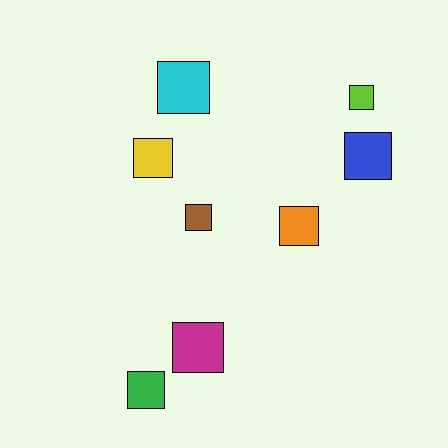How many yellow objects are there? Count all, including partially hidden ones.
There is 1 yellow object.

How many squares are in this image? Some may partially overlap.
There are 8 squares.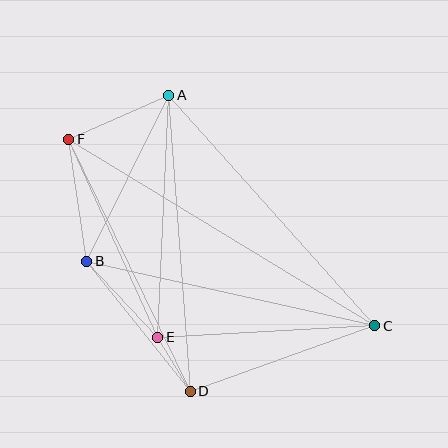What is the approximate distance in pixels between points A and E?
The distance between A and E is approximately 242 pixels.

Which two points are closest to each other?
Points D and E are closest to each other.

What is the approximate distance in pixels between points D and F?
The distance between D and F is approximately 280 pixels.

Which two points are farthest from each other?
Points C and F are farthest from each other.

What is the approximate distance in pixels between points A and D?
The distance between A and D is approximately 297 pixels.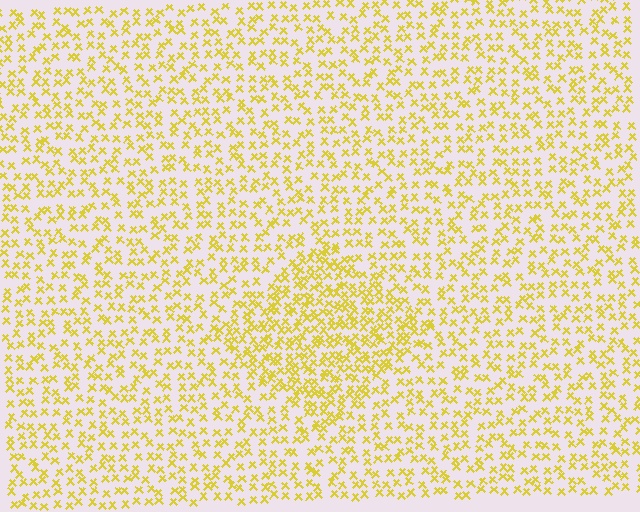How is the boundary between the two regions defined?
The boundary is defined by a change in element density (approximately 1.8x ratio). All elements are the same color, size, and shape.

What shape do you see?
I see a diamond.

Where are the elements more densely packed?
The elements are more densely packed inside the diamond boundary.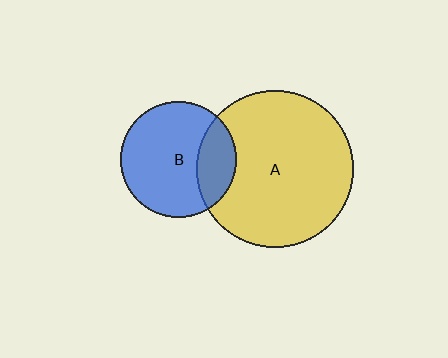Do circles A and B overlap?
Yes.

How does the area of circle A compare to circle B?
Approximately 1.9 times.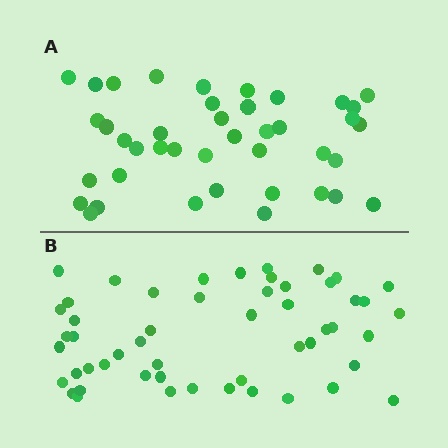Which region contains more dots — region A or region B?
Region B (the bottom region) has more dots.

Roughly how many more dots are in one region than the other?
Region B has roughly 12 or so more dots than region A.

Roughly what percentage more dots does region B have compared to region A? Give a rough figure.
About 25% more.